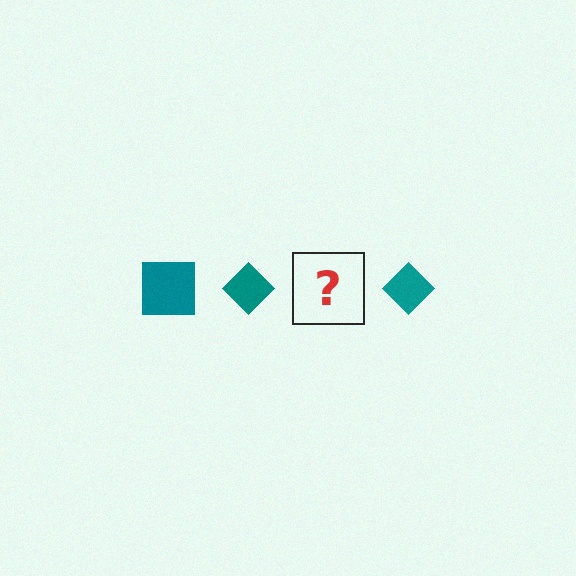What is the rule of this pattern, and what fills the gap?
The rule is that the pattern cycles through square, diamond shapes in teal. The gap should be filled with a teal square.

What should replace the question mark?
The question mark should be replaced with a teal square.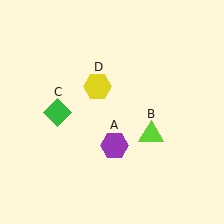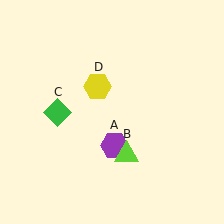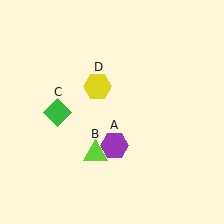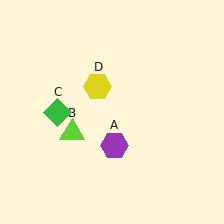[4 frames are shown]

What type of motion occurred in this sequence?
The lime triangle (object B) rotated clockwise around the center of the scene.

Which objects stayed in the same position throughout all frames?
Purple hexagon (object A) and green diamond (object C) and yellow hexagon (object D) remained stationary.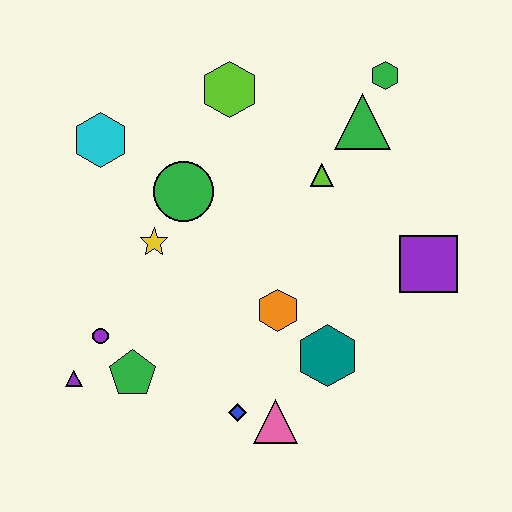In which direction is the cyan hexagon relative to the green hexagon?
The cyan hexagon is to the left of the green hexagon.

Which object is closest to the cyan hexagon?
The green circle is closest to the cyan hexagon.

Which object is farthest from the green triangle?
The purple triangle is farthest from the green triangle.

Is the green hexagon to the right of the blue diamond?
Yes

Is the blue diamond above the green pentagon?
No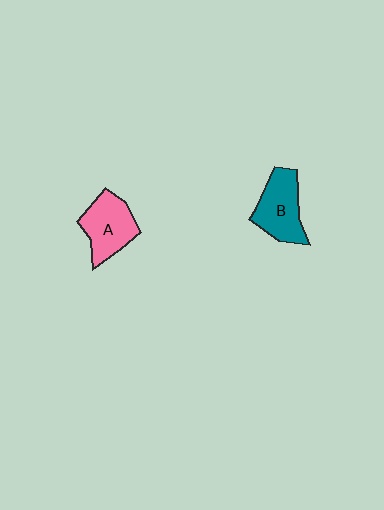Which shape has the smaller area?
Shape B (teal).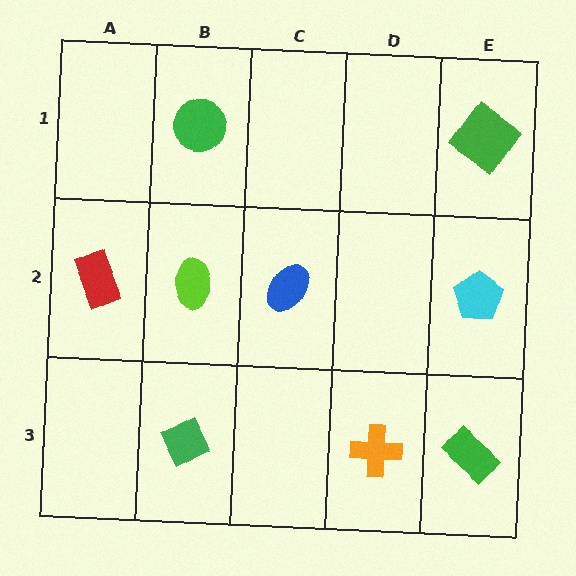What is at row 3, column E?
A green rectangle.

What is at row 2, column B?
A lime ellipse.